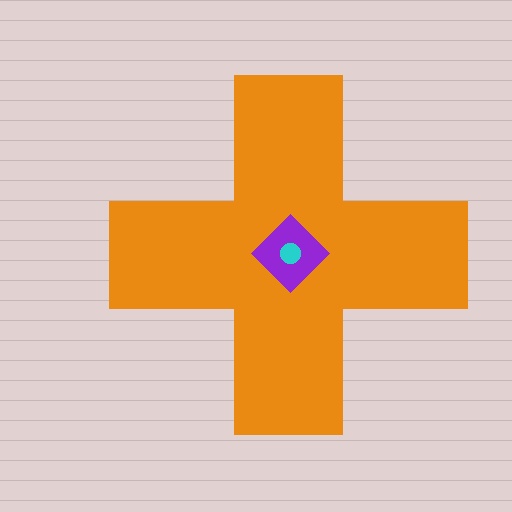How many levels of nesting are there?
3.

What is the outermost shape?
The orange cross.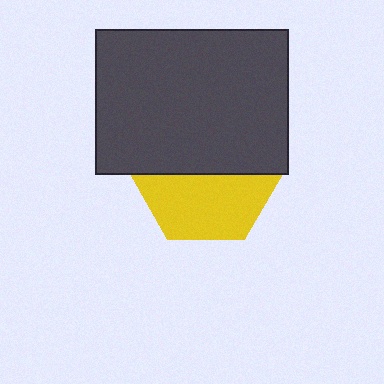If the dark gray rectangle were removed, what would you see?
You would see the complete yellow hexagon.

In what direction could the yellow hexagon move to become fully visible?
The yellow hexagon could move down. That would shift it out from behind the dark gray rectangle entirely.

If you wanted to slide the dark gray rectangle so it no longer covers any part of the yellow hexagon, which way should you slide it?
Slide it up — that is the most direct way to separate the two shapes.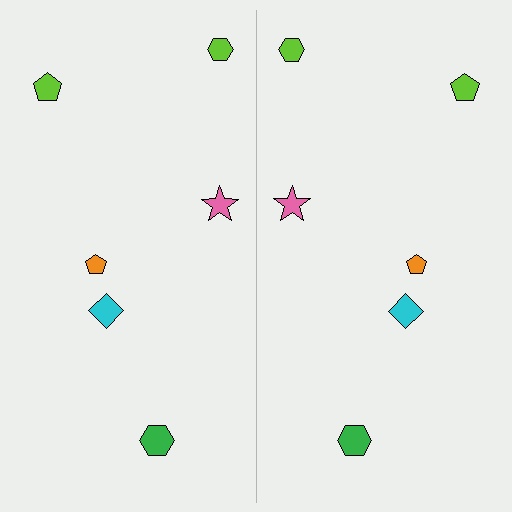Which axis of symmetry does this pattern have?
The pattern has a vertical axis of symmetry running through the center of the image.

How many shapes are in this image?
There are 12 shapes in this image.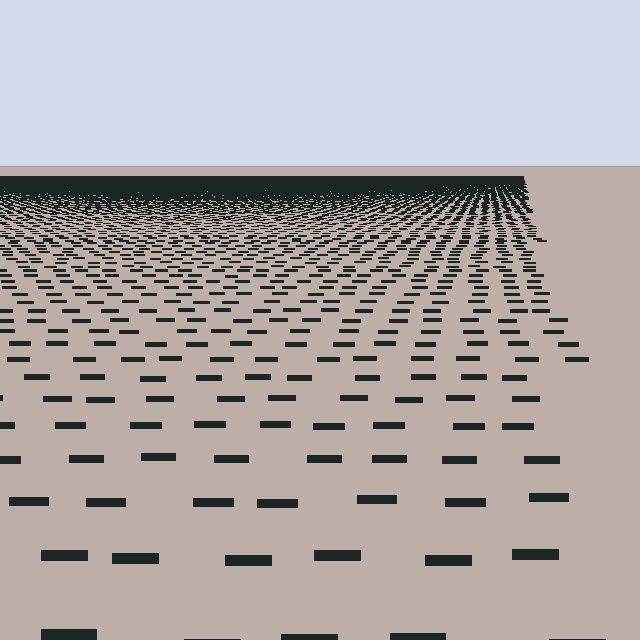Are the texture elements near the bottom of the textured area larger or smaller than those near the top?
Larger. Near the bottom, elements are closer to the viewer and appear at a bigger on-screen size.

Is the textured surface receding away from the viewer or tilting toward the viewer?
The surface is receding away from the viewer. Texture elements get smaller and denser toward the top.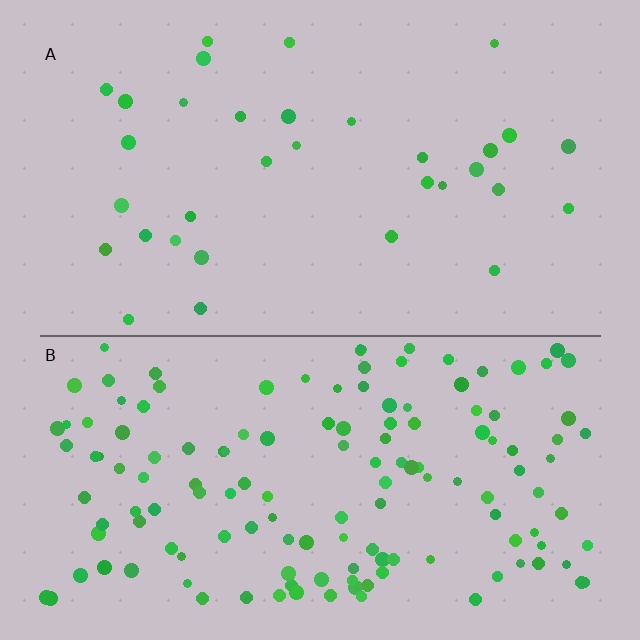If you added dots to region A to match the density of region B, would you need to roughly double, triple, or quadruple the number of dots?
Approximately quadruple.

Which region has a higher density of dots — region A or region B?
B (the bottom).